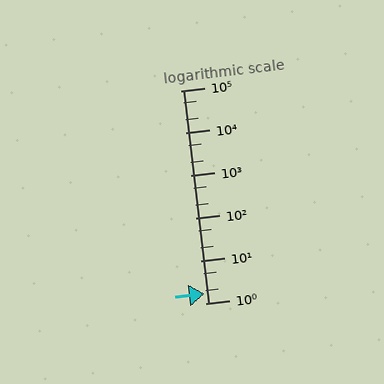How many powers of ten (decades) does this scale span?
The scale spans 5 decades, from 1 to 100000.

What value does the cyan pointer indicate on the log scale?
The pointer indicates approximately 1.7.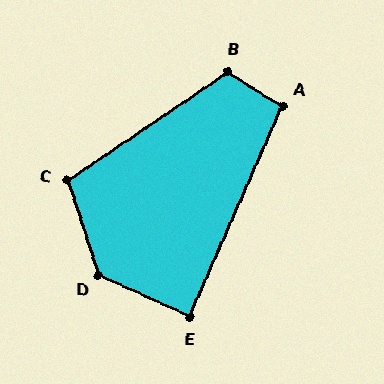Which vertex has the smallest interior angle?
E, at approximately 89 degrees.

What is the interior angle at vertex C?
Approximately 106 degrees (obtuse).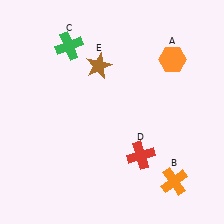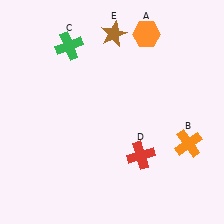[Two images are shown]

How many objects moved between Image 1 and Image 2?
3 objects moved between the two images.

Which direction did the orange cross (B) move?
The orange cross (B) moved up.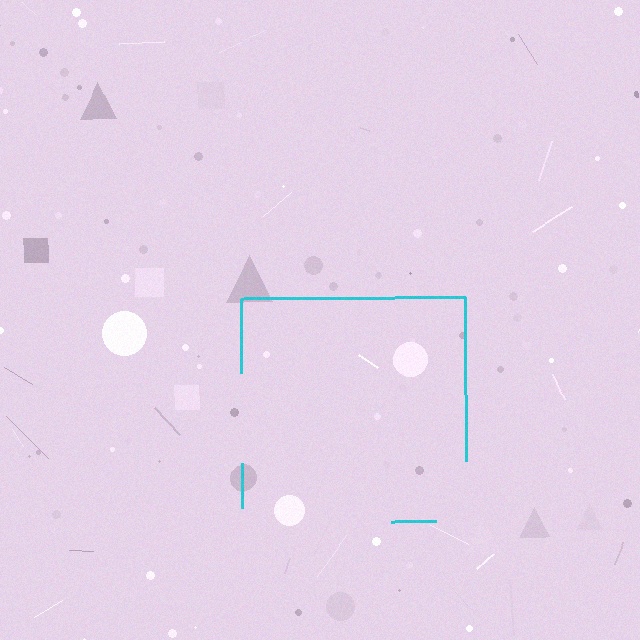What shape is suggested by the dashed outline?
The dashed outline suggests a square.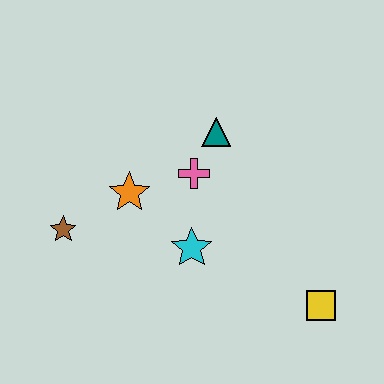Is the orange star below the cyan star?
No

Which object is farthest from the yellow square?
The brown star is farthest from the yellow square.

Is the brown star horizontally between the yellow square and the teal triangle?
No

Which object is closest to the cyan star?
The pink cross is closest to the cyan star.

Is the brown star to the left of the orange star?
Yes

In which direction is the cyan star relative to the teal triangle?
The cyan star is below the teal triangle.